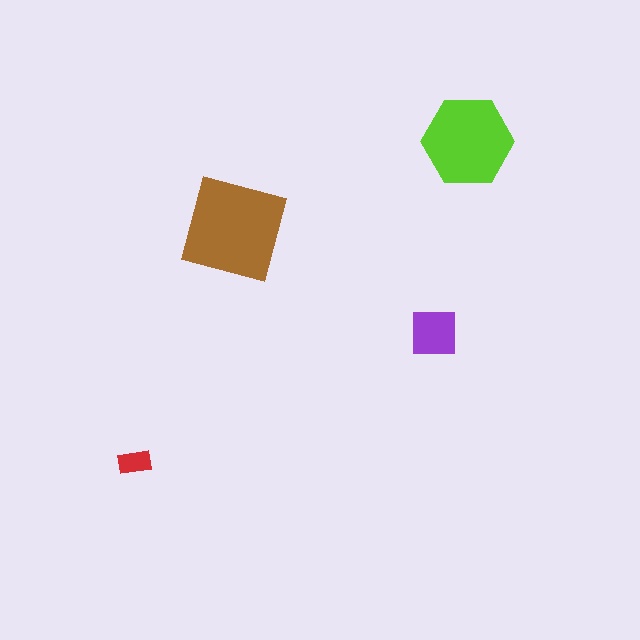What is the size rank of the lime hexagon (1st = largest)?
2nd.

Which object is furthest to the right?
The lime hexagon is rightmost.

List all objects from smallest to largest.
The red rectangle, the purple square, the lime hexagon, the brown square.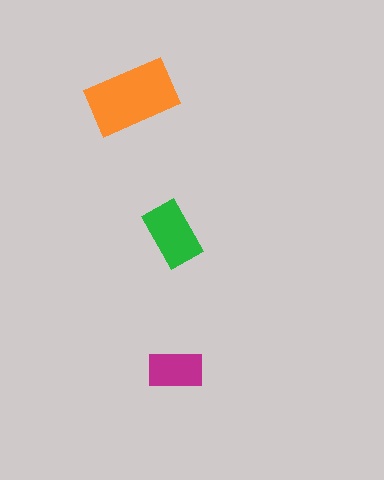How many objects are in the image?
There are 3 objects in the image.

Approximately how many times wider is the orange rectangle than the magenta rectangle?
About 1.5 times wider.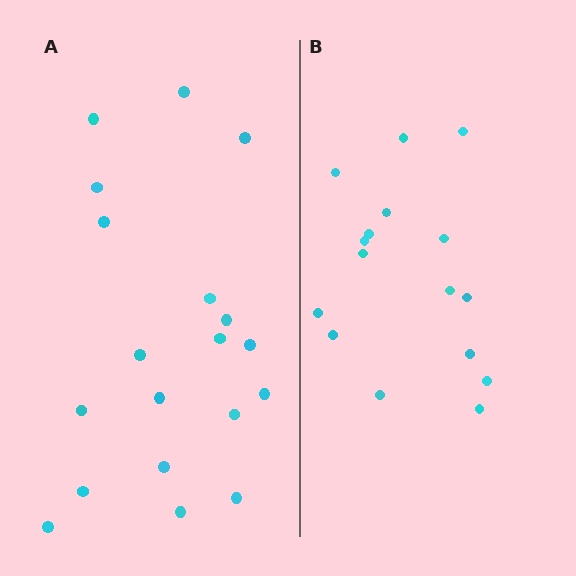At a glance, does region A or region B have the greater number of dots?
Region A (the left region) has more dots.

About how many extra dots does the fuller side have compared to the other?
Region A has just a few more — roughly 2 or 3 more dots than region B.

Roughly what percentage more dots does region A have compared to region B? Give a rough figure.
About 20% more.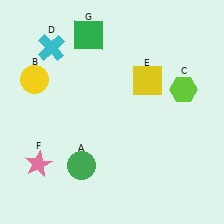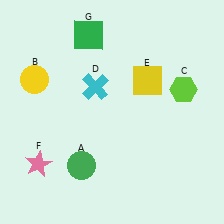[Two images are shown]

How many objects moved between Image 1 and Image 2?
1 object moved between the two images.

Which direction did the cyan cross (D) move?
The cyan cross (D) moved right.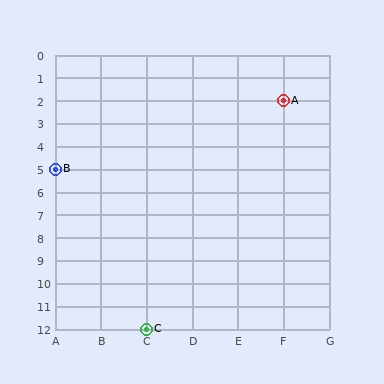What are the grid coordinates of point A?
Point A is at grid coordinates (F, 2).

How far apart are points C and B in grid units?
Points C and B are 2 columns and 7 rows apart (about 7.3 grid units diagonally).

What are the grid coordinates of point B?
Point B is at grid coordinates (A, 5).